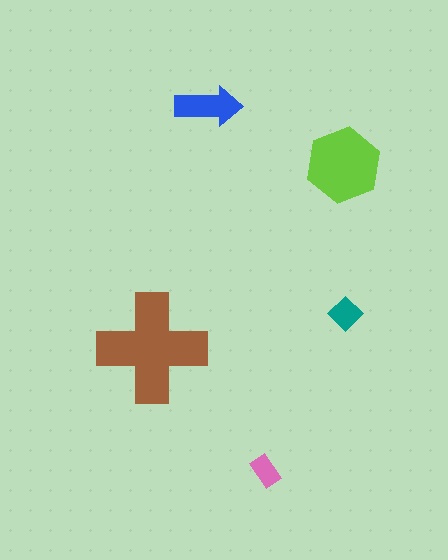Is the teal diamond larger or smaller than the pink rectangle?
Larger.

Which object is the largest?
The brown cross.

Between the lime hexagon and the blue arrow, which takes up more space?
The lime hexagon.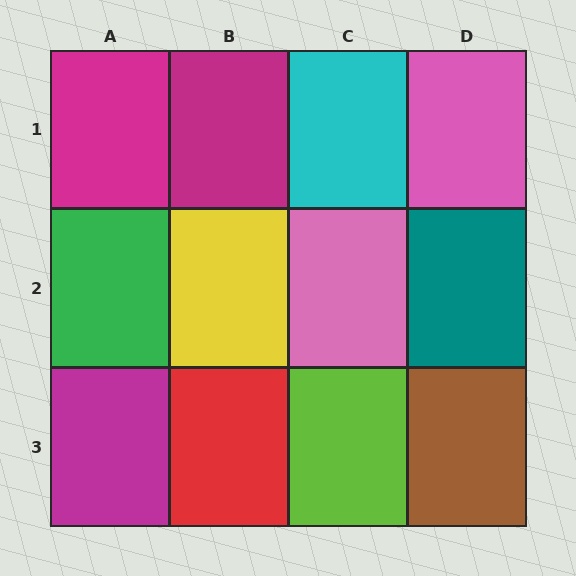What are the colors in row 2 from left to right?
Green, yellow, pink, teal.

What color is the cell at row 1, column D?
Pink.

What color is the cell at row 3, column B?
Red.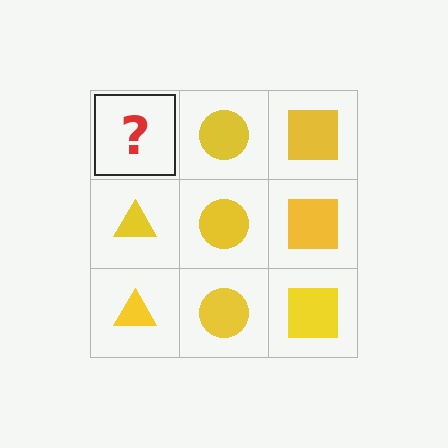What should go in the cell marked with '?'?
The missing cell should contain a yellow triangle.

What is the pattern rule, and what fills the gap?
The rule is that each column has a consistent shape. The gap should be filled with a yellow triangle.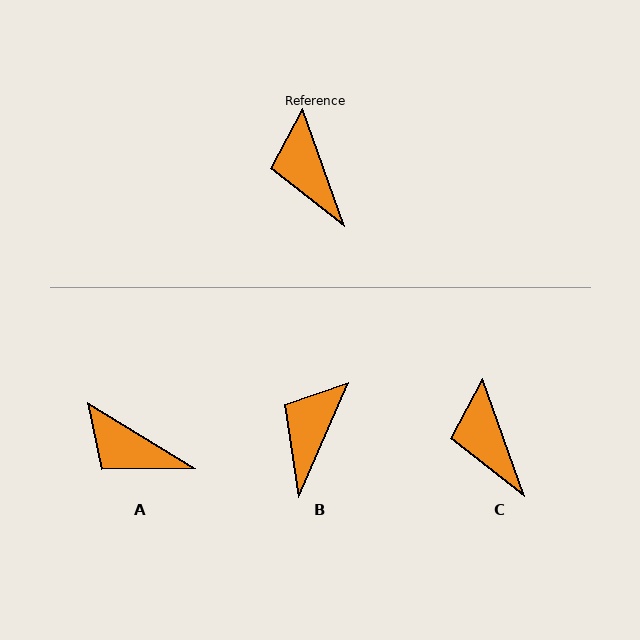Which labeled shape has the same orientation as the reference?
C.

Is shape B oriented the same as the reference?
No, it is off by about 43 degrees.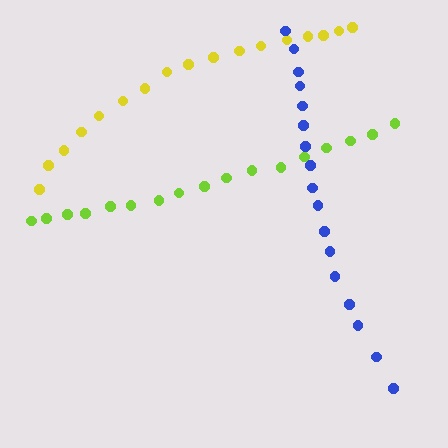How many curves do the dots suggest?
There are 3 distinct paths.